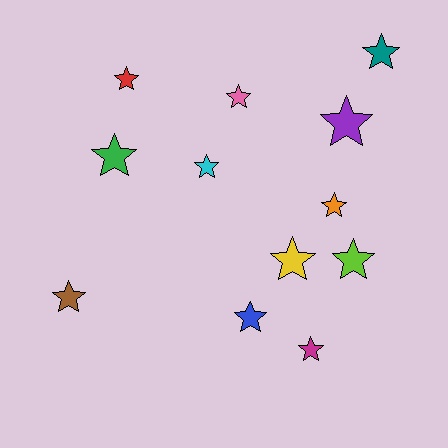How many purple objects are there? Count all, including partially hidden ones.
There is 1 purple object.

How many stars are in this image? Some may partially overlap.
There are 12 stars.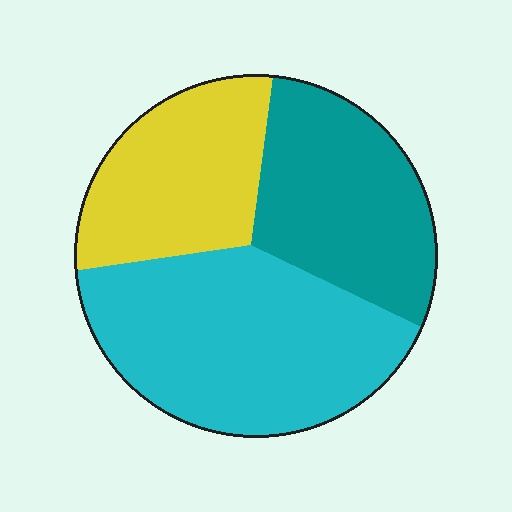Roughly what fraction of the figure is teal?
Teal covers 30% of the figure.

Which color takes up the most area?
Cyan, at roughly 45%.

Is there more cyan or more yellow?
Cyan.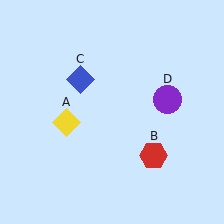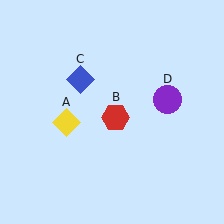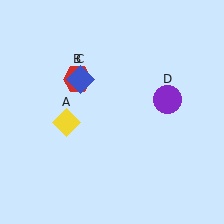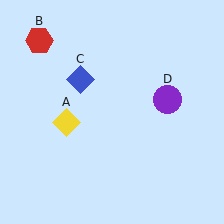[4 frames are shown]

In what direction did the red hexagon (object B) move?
The red hexagon (object B) moved up and to the left.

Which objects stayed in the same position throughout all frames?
Yellow diamond (object A) and blue diamond (object C) and purple circle (object D) remained stationary.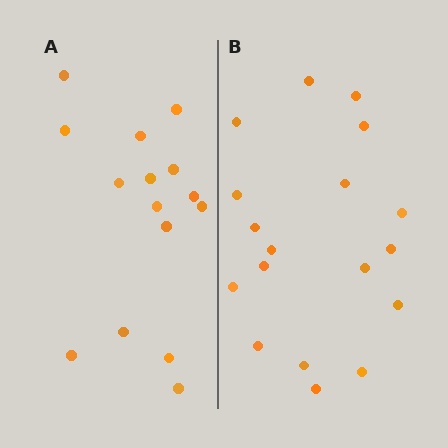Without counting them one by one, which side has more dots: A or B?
Region B (the right region) has more dots.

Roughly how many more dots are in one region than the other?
Region B has just a few more — roughly 2 or 3 more dots than region A.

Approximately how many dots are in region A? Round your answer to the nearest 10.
About 20 dots. (The exact count is 15, which rounds to 20.)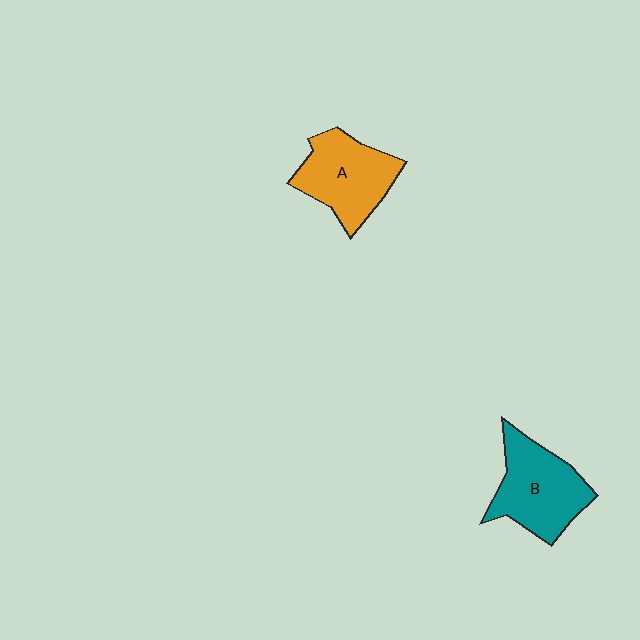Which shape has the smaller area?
Shape A (orange).